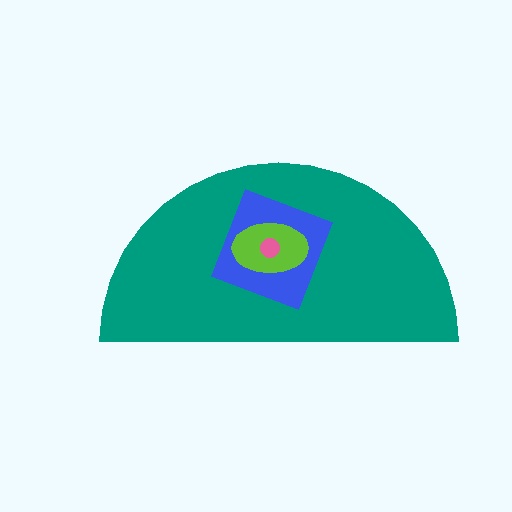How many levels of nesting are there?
4.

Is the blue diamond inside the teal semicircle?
Yes.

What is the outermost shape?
The teal semicircle.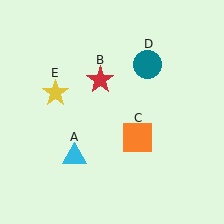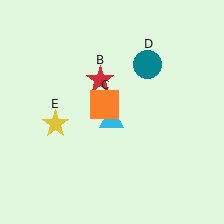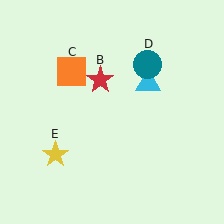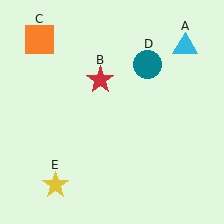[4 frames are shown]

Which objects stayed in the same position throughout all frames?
Red star (object B) and teal circle (object D) remained stationary.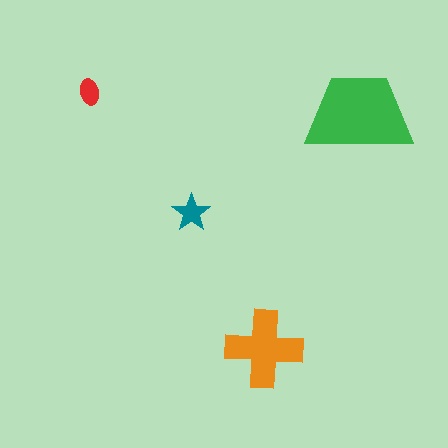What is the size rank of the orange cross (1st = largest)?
2nd.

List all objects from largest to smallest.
The green trapezoid, the orange cross, the teal star, the red ellipse.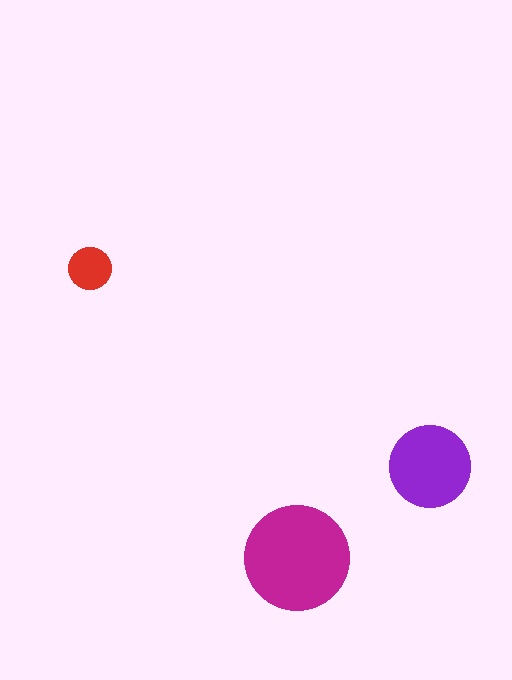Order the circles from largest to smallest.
the magenta one, the purple one, the red one.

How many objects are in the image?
There are 3 objects in the image.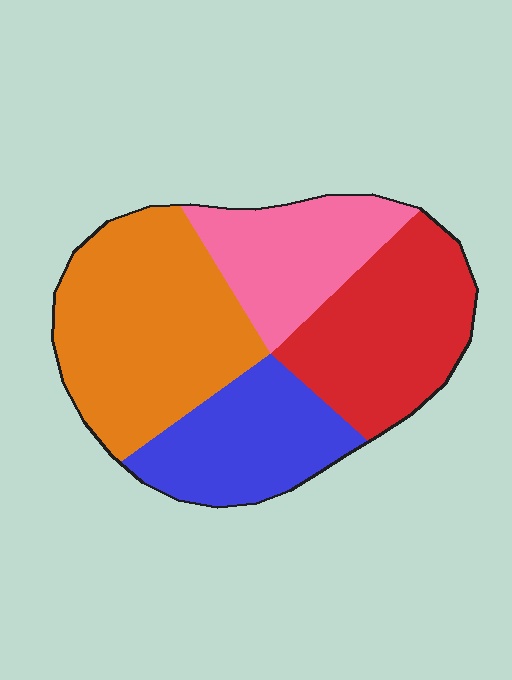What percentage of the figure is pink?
Pink covers around 20% of the figure.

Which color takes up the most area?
Orange, at roughly 35%.